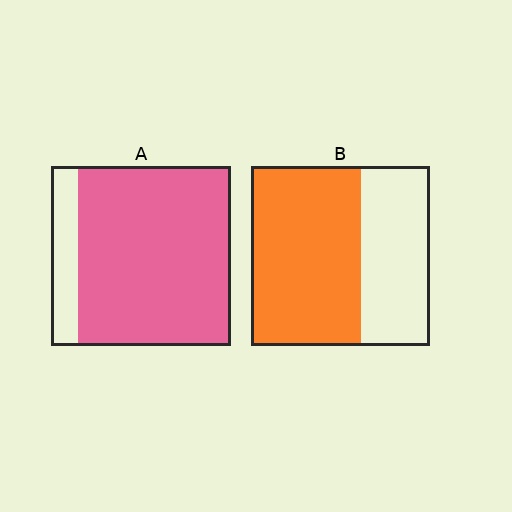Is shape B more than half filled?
Yes.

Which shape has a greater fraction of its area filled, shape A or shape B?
Shape A.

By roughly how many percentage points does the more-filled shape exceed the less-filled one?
By roughly 25 percentage points (A over B).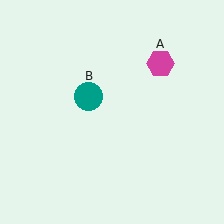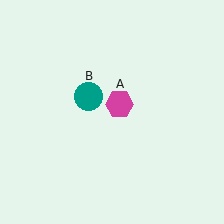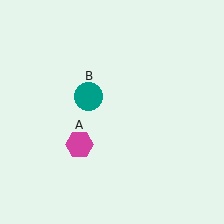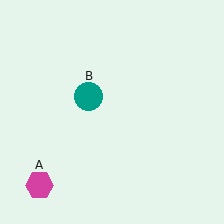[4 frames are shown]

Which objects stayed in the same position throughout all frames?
Teal circle (object B) remained stationary.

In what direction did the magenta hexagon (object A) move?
The magenta hexagon (object A) moved down and to the left.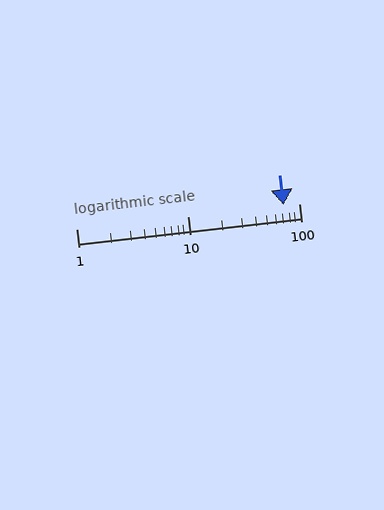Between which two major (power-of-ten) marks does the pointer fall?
The pointer is between 10 and 100.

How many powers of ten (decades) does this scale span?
The scale spans 2 decades, from 1 to 100.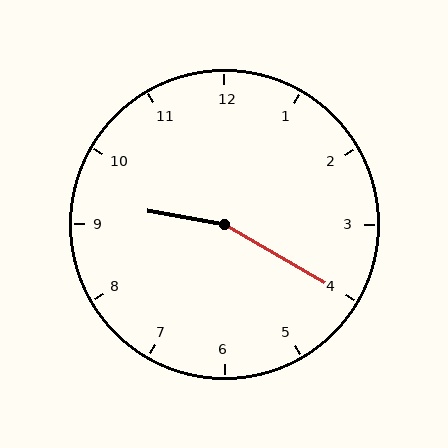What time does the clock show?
9:20.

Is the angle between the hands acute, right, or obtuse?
It is obtuse.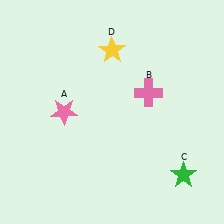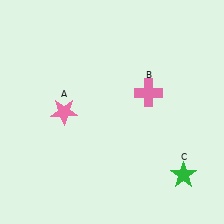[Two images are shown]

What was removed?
The yellow star (D) was removed in Image 2.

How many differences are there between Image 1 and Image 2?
There is 1 difference between the two images.